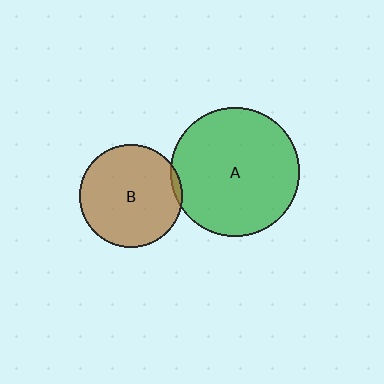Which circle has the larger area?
Circle A (green).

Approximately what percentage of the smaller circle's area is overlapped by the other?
Approximately 5%.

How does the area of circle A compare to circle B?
Approximately 1.6 times.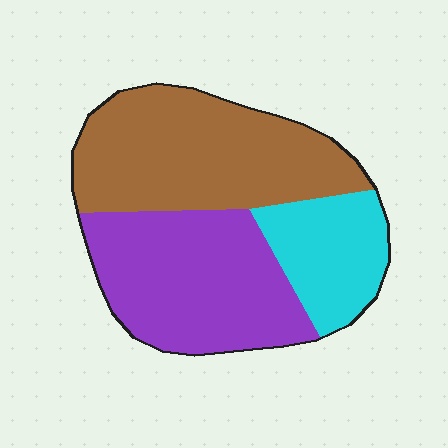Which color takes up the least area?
Cyan, at roughly 20%.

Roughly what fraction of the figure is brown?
Brown covers about 40% of the figure.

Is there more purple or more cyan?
Purple.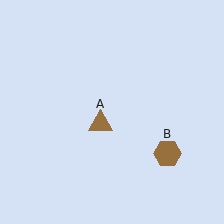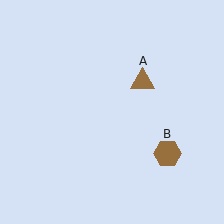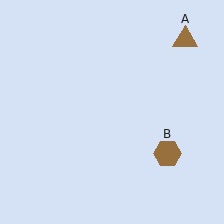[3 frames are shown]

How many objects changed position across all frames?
1 object changed position: brown triangle (object A).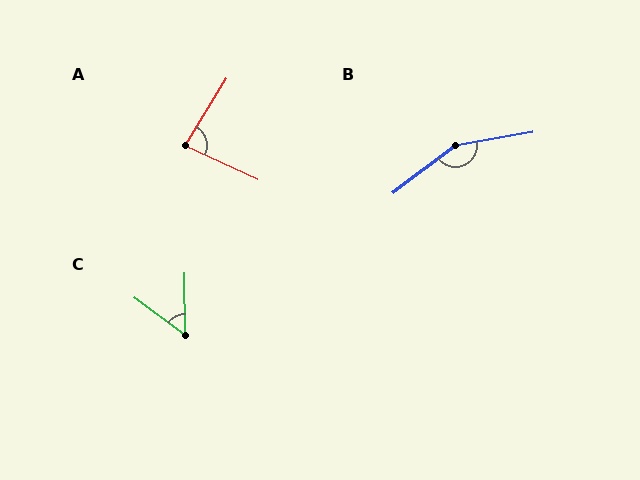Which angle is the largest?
B, at approximately 153 degrees.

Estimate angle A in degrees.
Approximately 84 degrees.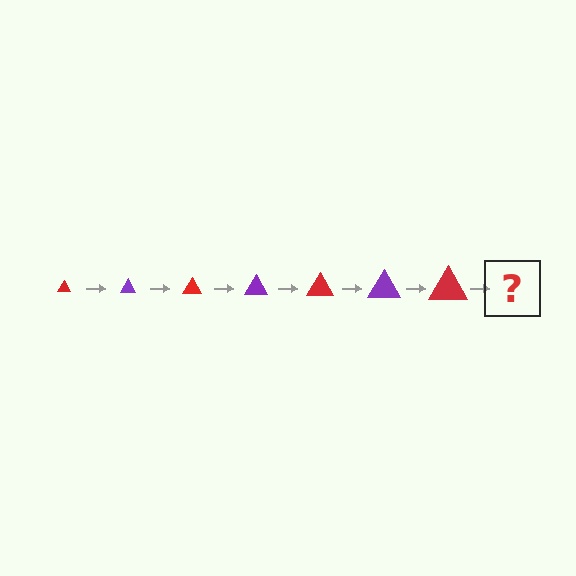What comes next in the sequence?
The next element should be a purple triangle, larger than the previous one.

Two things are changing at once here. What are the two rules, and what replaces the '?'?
The two rules are that the triangle grows larger each step and the color cycles through red and purple. The '?' should be a purple triangle, larger than the previous one.